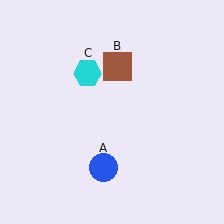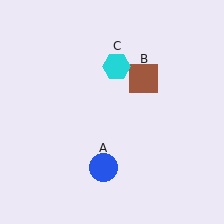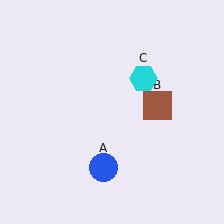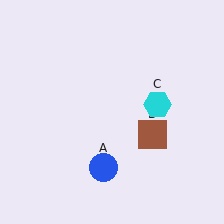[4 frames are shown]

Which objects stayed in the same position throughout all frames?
Blue circle (object A) remained stationary.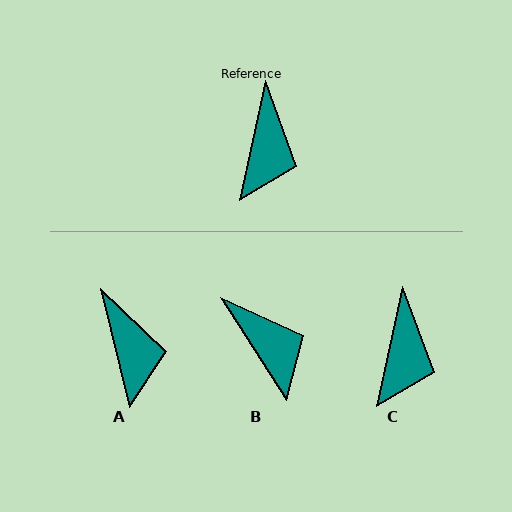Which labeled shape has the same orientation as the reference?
C.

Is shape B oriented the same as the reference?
No, it is off by about 45 degrees.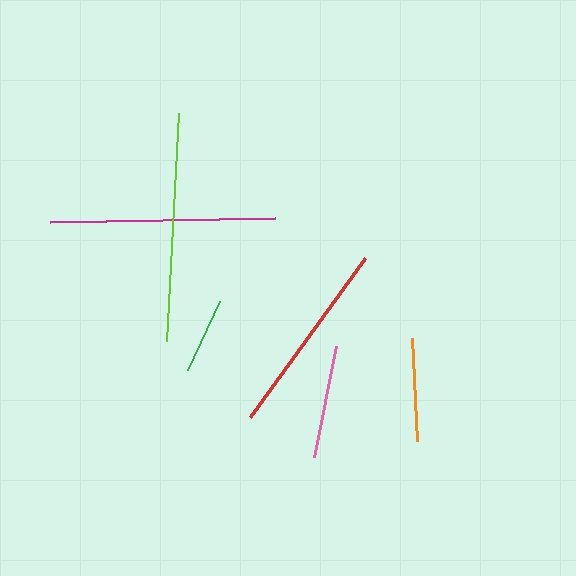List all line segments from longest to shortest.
From longest to shortest: lime, magenta, red, pink, orange, green.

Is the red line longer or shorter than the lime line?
The lime line is longer than the red line.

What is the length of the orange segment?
The orange segment is approximately 104 pixels long.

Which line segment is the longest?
The lime line is the longest at approximately 228 pixels.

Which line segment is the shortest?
The green line is the shortest at approximately 75 pixels.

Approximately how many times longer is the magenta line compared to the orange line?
The magenta line is approximately 2.2 times the length of the orange line.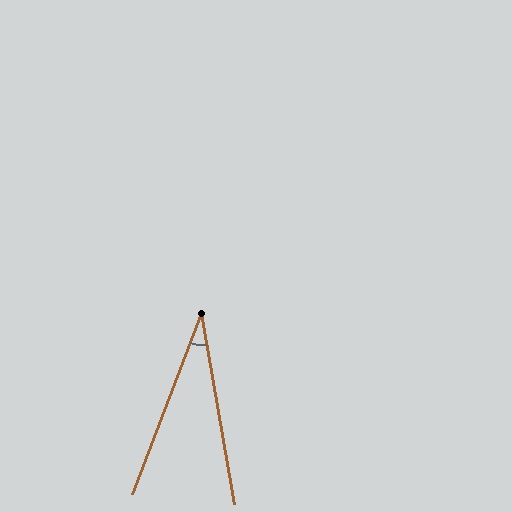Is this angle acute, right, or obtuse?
It is acute.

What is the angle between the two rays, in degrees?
Approximately 31 degrees.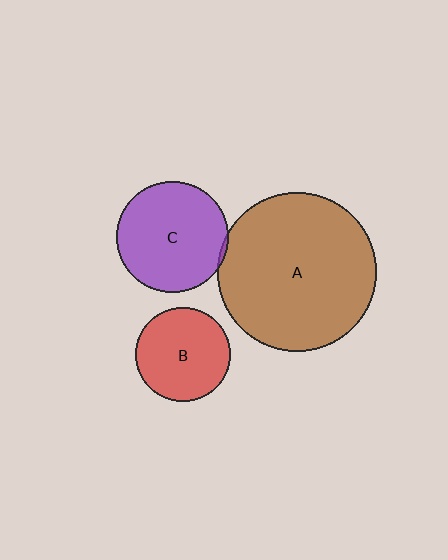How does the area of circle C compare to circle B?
Approximately 1.4 times.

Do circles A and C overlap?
Yes.